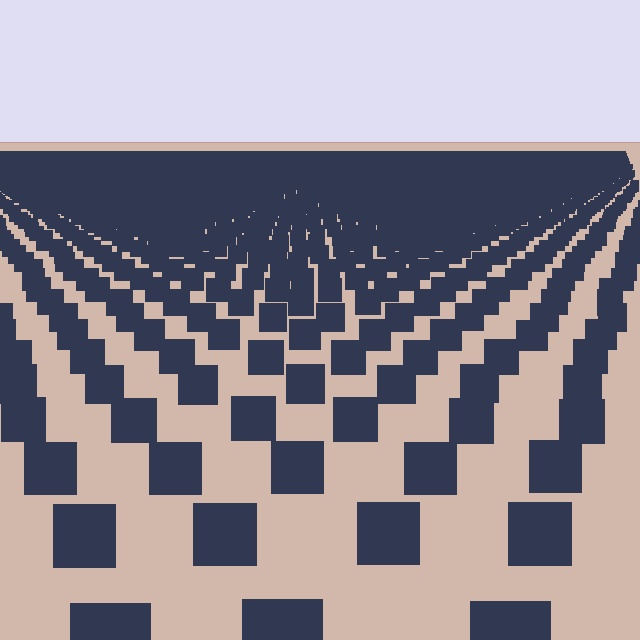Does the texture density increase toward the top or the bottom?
Density increases toward the top.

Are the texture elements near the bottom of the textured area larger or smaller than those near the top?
Larger. Near the bottom, elements are closer to the viewer and appear at a bigger on-screen size.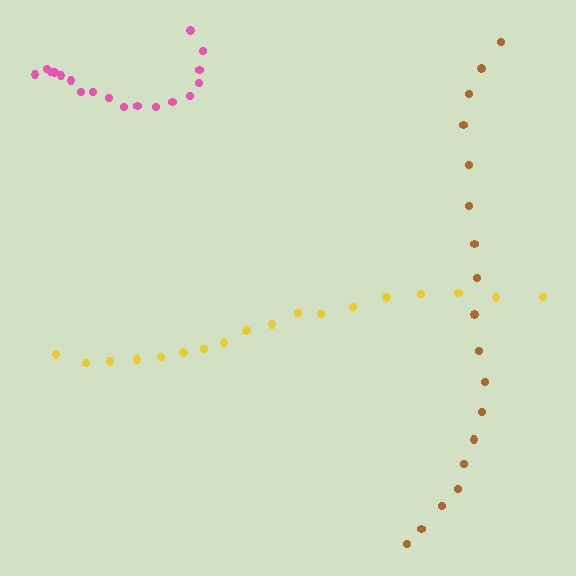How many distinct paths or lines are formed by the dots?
There are 3 distinct paths.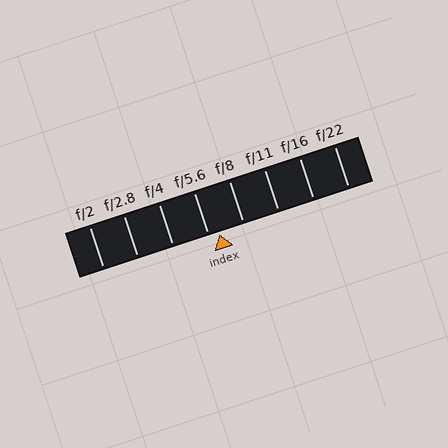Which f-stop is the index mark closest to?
The index mark is closest to f/5.6.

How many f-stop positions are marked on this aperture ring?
There are 8 f-stop positions marked.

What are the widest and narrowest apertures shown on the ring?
The widest aperture shown is f/2 and the narrowest is f/22.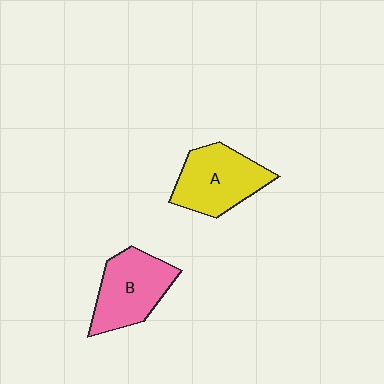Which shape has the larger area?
Shape A (yellow).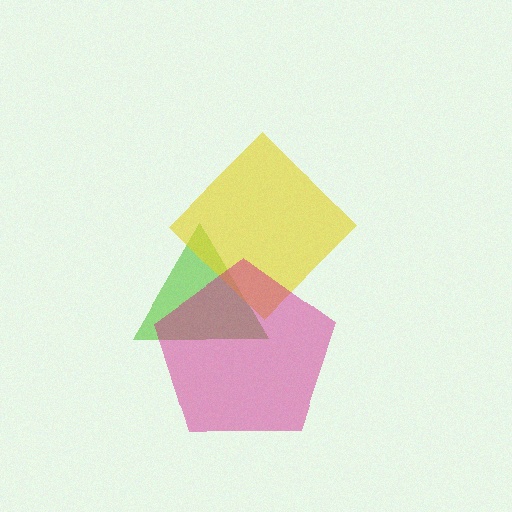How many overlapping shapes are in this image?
There are 3 overlapping shapes in the image.